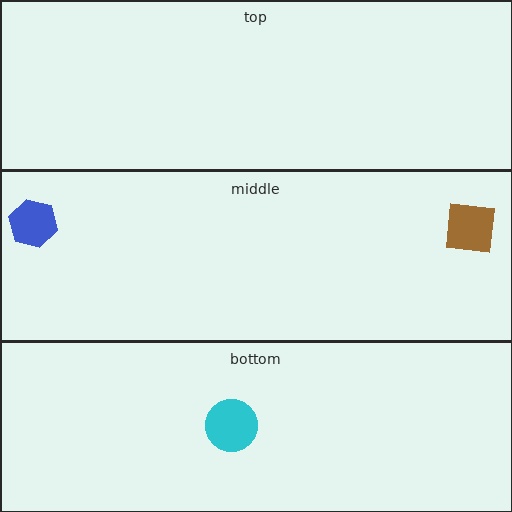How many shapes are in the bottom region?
1.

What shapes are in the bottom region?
The cyan circle.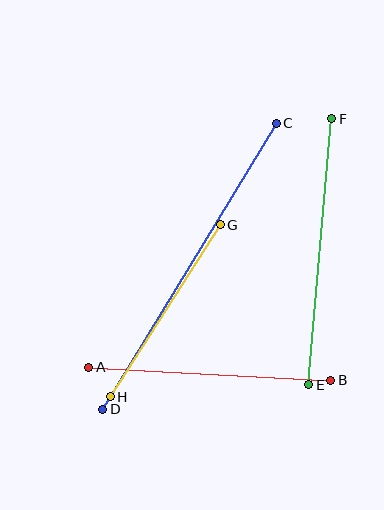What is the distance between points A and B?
The distance is approximately 243 pixels.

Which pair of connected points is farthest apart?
Points C and D are farthest apart.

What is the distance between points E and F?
The distance is approximately 267 pixels.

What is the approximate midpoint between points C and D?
The midpoint is at approximately (189, 266) pixels.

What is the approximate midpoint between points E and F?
The midpoint is at approximately (320, 252) pixels.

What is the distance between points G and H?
The distance is approximately 204 pixels.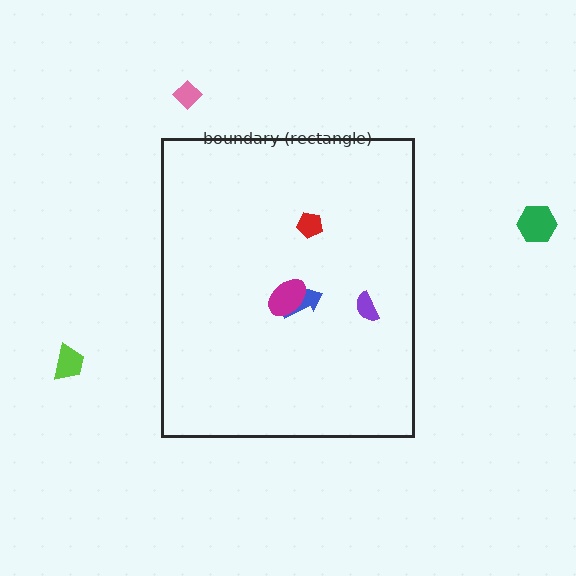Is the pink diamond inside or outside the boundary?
Outside.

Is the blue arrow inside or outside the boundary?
Inside.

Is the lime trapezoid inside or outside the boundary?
Outside.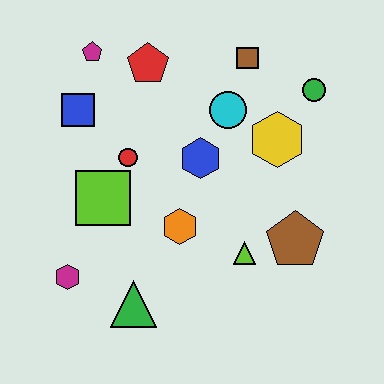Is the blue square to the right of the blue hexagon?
No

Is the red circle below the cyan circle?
Yes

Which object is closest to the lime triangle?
The brown pentagon is closest to the lime triangle.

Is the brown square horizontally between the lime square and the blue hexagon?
No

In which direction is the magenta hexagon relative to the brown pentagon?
The magenta hexagon is to the left of the brown pentagon.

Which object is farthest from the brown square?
The magenta hexagon is farthest from the brown square.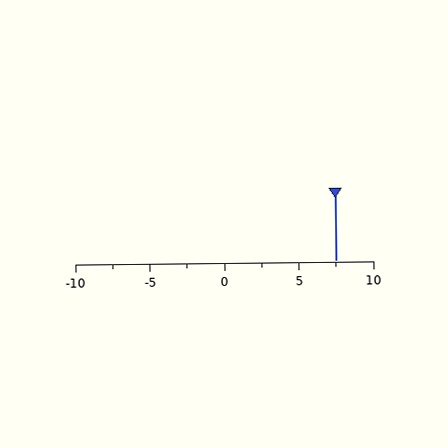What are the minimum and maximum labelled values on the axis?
The axis runs from -10 to 10.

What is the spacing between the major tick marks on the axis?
The major ticks are spaced 5 apart.